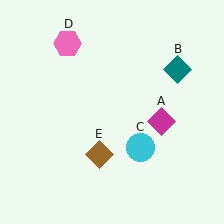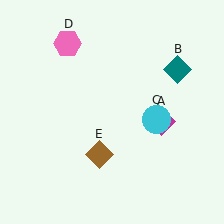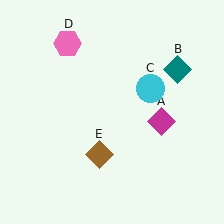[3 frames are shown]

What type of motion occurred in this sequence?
The cyan circle (object C) rotated counterclockwise around the center of the scene.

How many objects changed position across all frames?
1 object changed position: cyan circle (object C).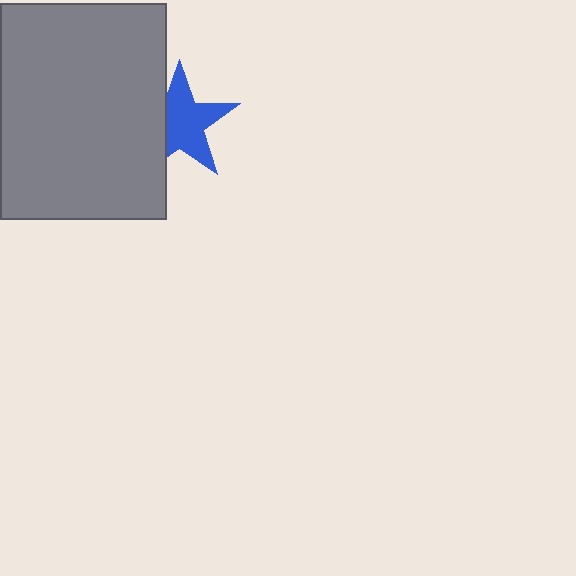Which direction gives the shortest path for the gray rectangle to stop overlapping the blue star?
Moving left gives the shortest separation.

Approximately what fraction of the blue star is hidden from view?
Roughly 30% of the blue star is hidden behind the gray rectangle.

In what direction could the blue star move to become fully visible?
The blue star could move right. That would shift it out from behind the gray rectangle entirely.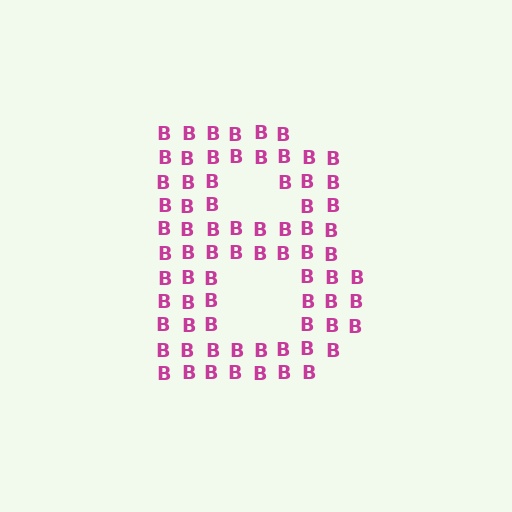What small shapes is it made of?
It is made of small letter B's.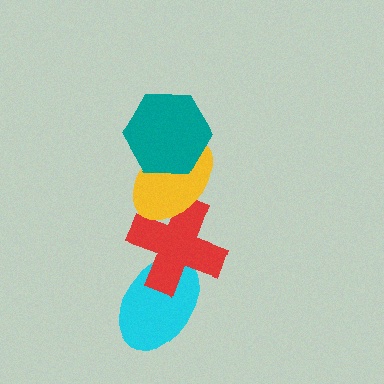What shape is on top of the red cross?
The yellow ellipse is on top of the red cross.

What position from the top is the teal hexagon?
The teal hexagon is 1st from the top.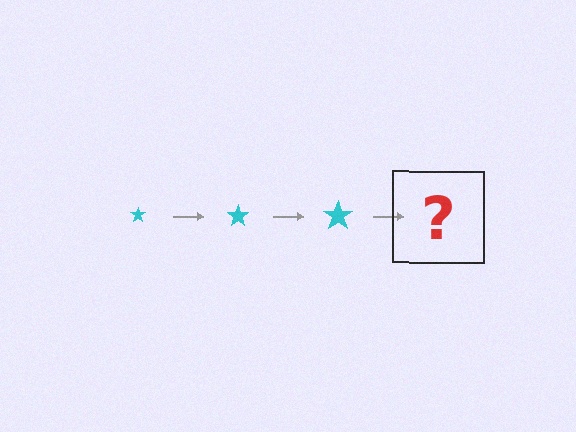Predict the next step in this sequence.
The next step is a cyan star, larger than the previous one.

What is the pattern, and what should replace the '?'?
The pattern is that the star gets progressively larger each step. The '?' should be a cyan star, larger than the previous one.